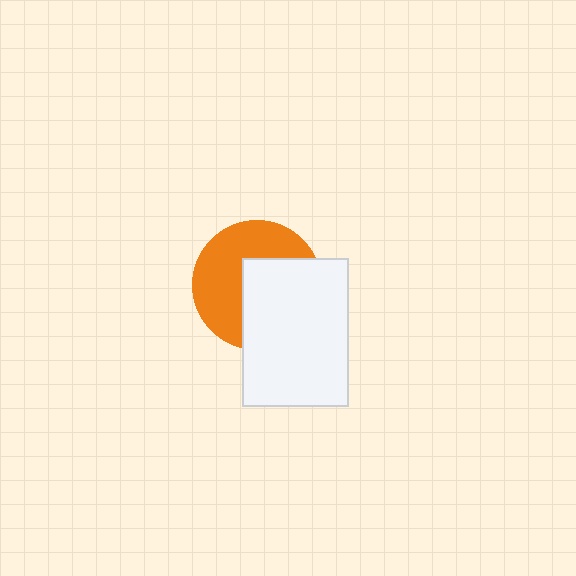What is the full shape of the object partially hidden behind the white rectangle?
The partially hidden object is an orange circle.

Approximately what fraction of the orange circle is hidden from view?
Roughly 49% of the orange circle is hidden behind the white rectangle.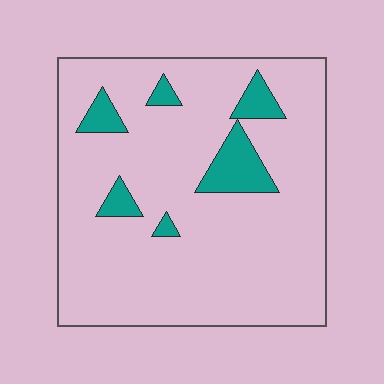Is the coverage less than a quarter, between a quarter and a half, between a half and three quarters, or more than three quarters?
Less than a quarter.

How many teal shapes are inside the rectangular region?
6.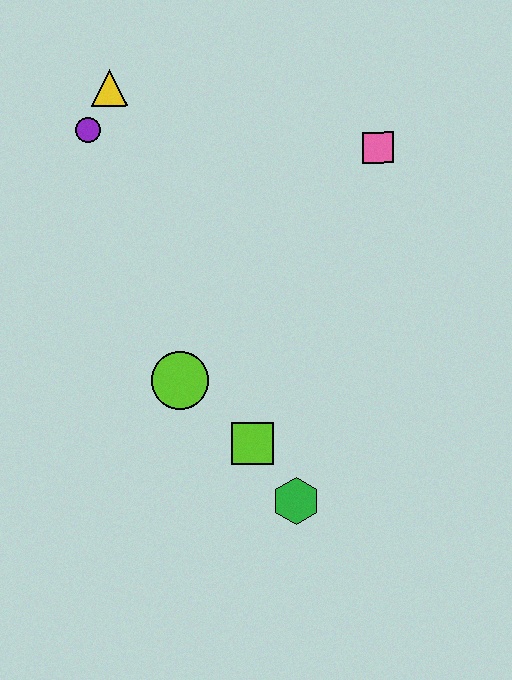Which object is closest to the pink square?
The yellow triangle is closest to the pink square.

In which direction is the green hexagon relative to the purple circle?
The green hexagon is below the purple circle.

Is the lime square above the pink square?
No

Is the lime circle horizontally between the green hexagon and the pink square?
No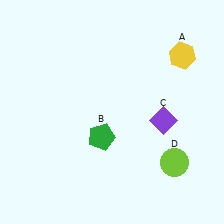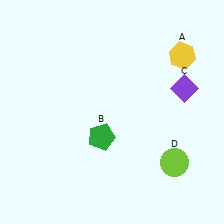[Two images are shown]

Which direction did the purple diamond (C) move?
The purple diamond (C) moved up.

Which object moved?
The purple diamond (C) moved up.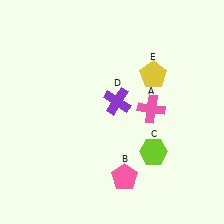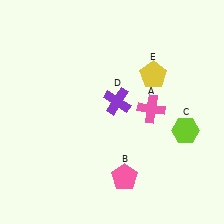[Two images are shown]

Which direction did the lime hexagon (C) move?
The lime hexagon (C) moved right.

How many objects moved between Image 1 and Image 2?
1 object moved between the two images.